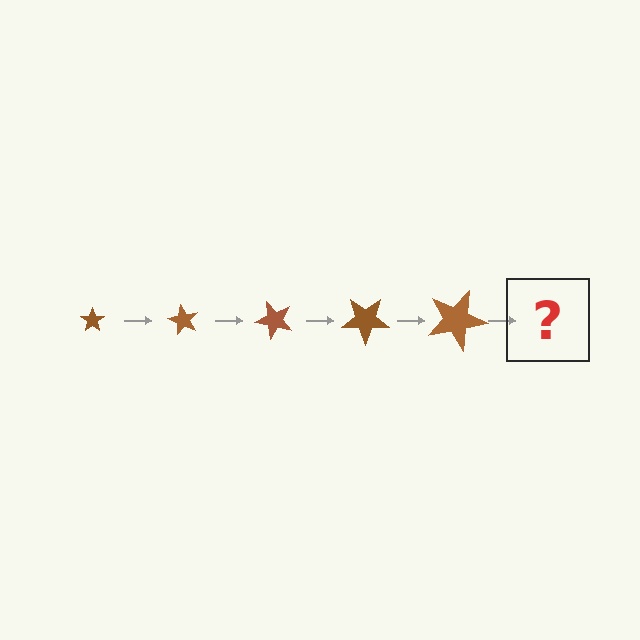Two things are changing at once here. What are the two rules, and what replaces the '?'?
The two rules are that the star grows larger each step and it rotates 60 degrees each step. The '?' should be a star, larger than the previous one and rotated 300 degrees from the start.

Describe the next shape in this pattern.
It should be a star, larger than the previous one and rotated 300 degrees from the start.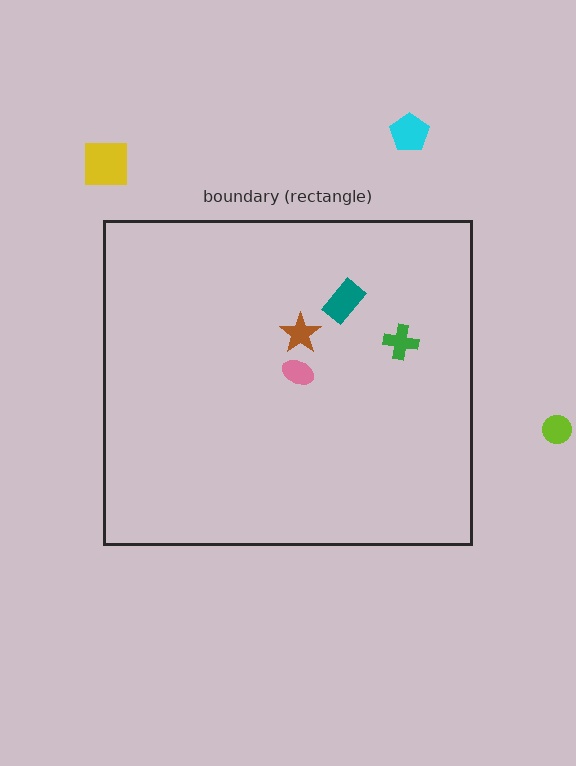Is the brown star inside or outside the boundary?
Inside.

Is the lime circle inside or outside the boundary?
Outside.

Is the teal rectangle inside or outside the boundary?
Inside.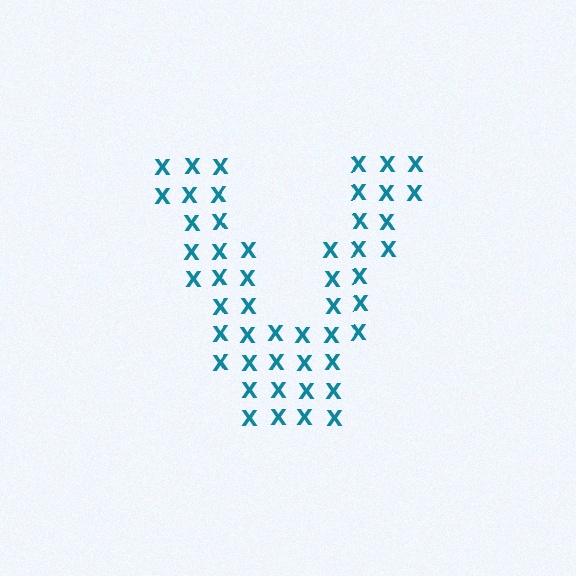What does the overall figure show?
The overall figure shows the letter V.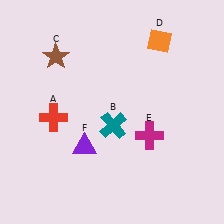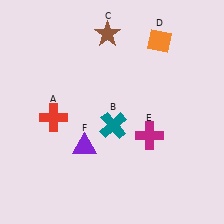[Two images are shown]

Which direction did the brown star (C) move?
The brown star (C) moved right.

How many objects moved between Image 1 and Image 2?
1 object moved between the two images.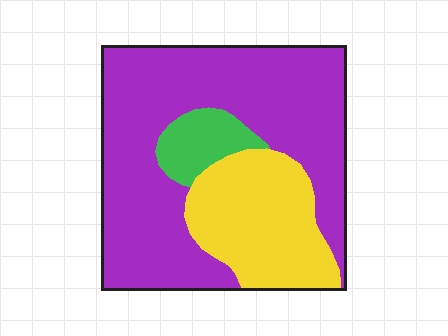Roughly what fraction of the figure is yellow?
Yellow covers roughly 25% of the figure.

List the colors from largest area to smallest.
From largest to smallest: purple, yellow, green.